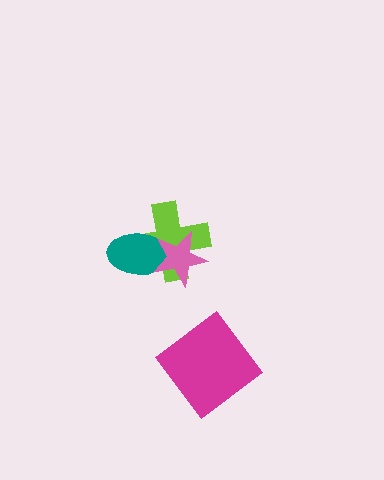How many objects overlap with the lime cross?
2 objects overlap with the lime cross.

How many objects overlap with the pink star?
2 objects overlap with the pink star.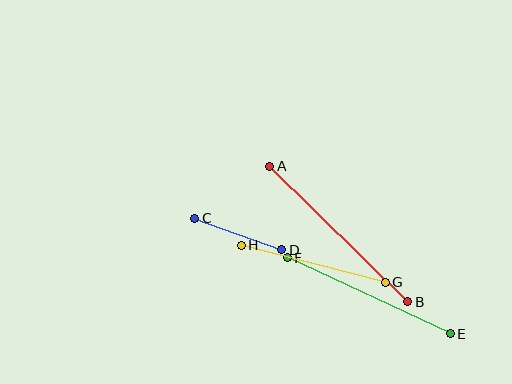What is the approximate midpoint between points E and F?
The midpoint is at approximately (369, 296) pixels.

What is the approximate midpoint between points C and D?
The midpoint is at approximately (238, 234) pixels.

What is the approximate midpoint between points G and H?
The midpoint is at approximately (313, 264) pixels.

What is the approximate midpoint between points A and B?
The midpoint is at approximately (339, 234) pixels.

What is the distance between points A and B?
The distance is approximately 193 pixels.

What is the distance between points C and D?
The distance is approximately 93 pixels.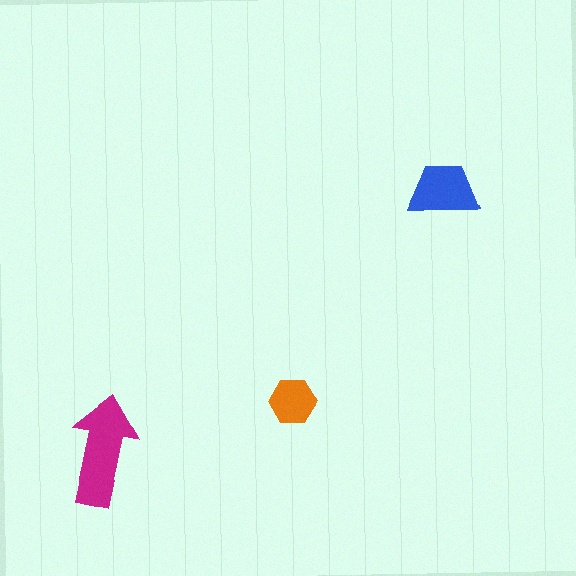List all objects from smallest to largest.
The orange hexagon, the blue trapezoid, the magenta arrow.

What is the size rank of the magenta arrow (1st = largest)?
1st.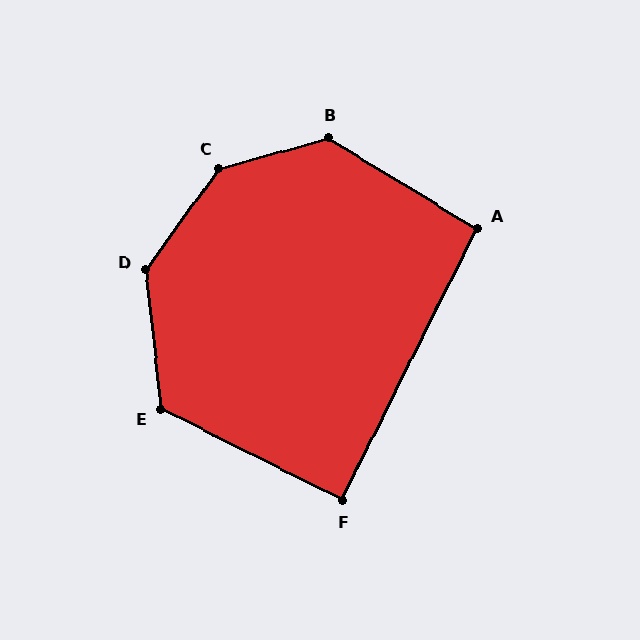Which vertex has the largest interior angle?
C, at approximately 142 degrees.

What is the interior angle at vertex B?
Approximately 133 degrees (obtuse).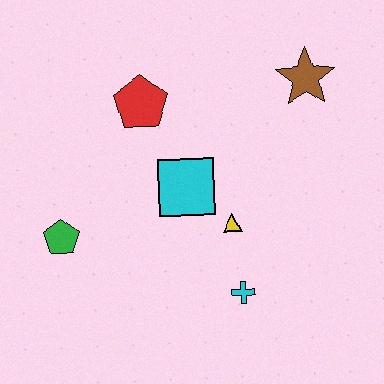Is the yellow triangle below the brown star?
Yes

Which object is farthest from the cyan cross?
The brown star is farthest from the cyan cross.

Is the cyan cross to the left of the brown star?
Yes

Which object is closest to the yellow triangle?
The cyan square is closest to the yellow triangle.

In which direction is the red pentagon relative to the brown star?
The red pentagon is to the left of the brown star.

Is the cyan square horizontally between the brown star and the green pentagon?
Yes